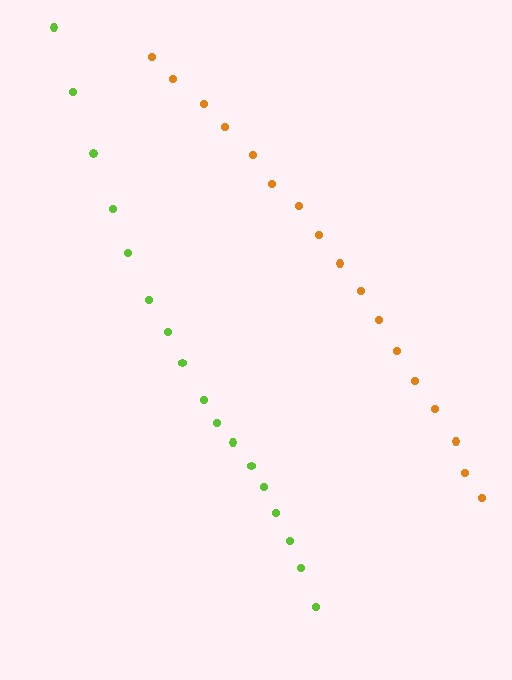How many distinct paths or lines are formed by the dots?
There are 2 distinct paths.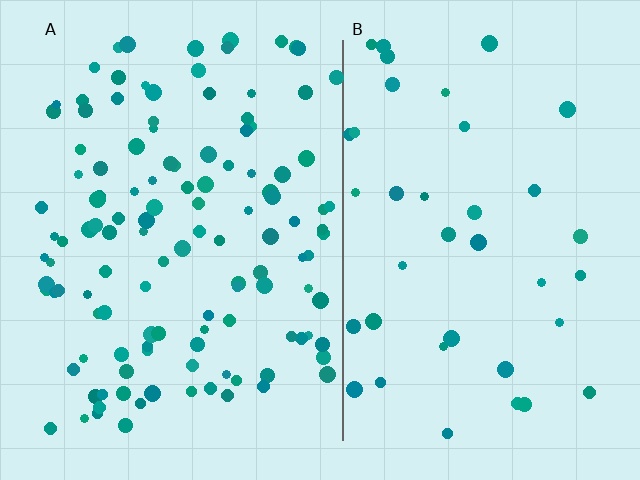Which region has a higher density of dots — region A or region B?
A (the left).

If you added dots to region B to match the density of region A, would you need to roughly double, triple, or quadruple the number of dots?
Approximately triple.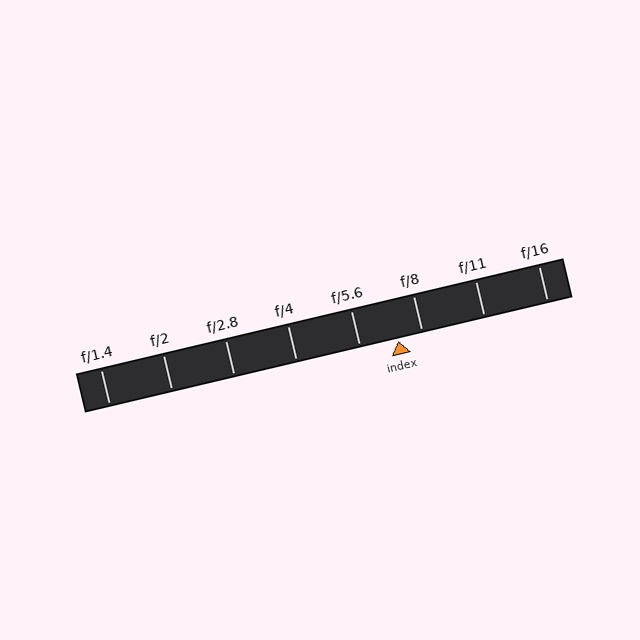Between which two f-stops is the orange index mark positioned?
The index mark is between f/5.6 and f/8.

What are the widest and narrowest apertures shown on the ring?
The widest aperture shown is f/1.4 and the narrowest is f/16.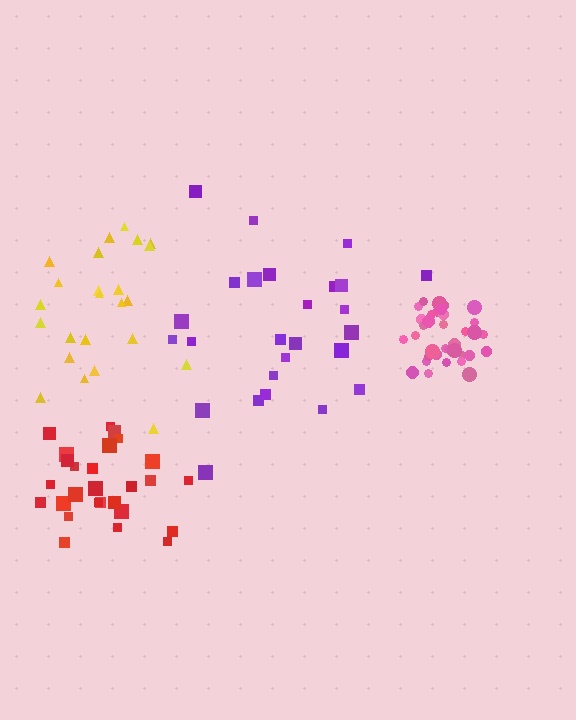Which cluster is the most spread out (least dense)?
Yellow.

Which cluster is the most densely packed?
Pink.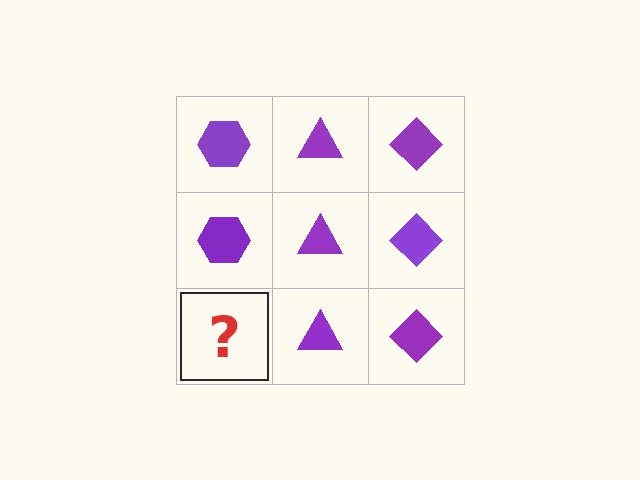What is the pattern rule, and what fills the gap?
The rule is that each column has a consistent shape. The gap should be filled with a purple hexagon.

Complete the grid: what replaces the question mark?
The question mark should be replaced with a purple hexagon.